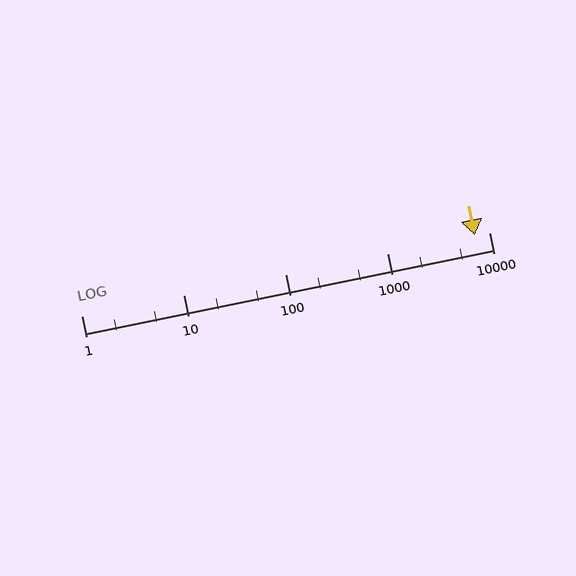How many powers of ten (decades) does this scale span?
The scale spans 4 decades, from 1 to 10000.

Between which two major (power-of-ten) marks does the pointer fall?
The pointer is between 1000 and 10000.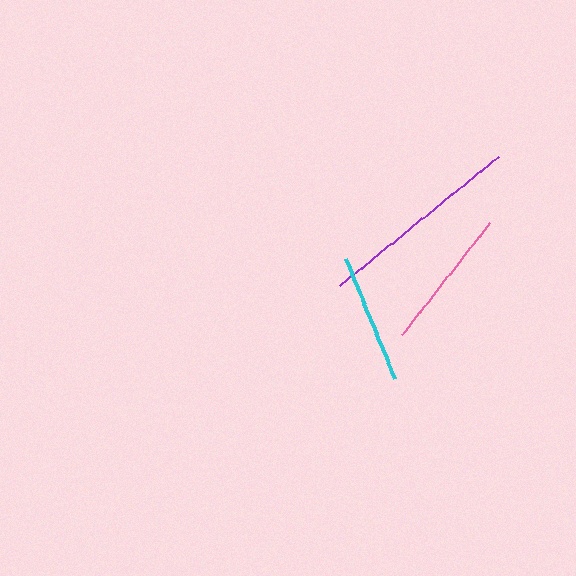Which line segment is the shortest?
The cyan line is the shortest at approximately 130 pixels.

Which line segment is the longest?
The purple line is the longest at approximately 205 pixels.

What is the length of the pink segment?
The pink segment is approximately 142 pixels long.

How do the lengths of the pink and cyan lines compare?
The pink and cyan lines are approximately the same length.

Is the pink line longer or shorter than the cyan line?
The pink line is longer than the cyan line.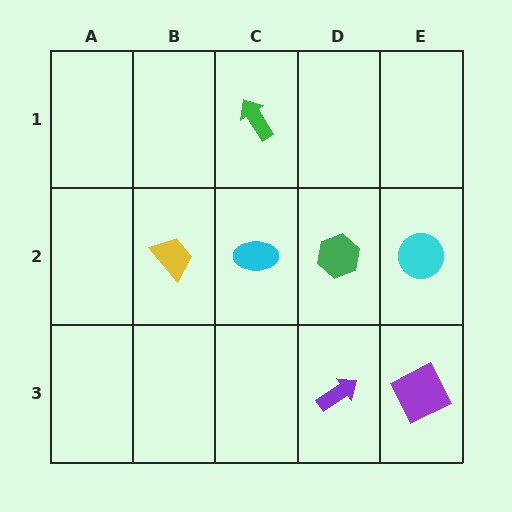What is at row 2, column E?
A cyan circle.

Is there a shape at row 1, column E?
No, that cell is empty.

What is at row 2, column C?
A cyan ellipse.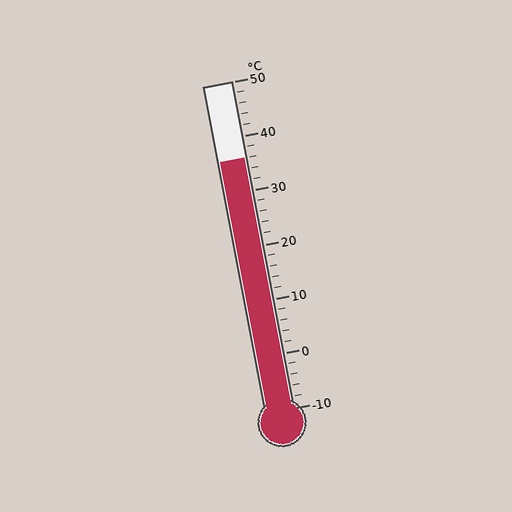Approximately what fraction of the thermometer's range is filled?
The thermometer is filled to approximately 75% of its range.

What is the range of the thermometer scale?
The thermometer scale ranges from -10°C to 50°C.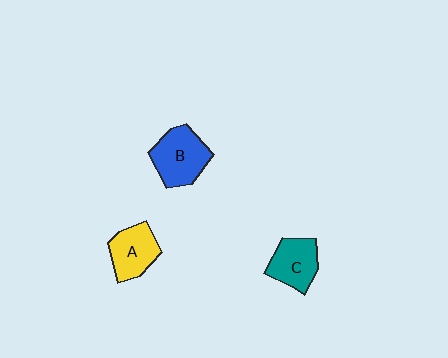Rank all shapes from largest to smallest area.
From largest to smallest: B (blue), A (yellow), C (teal).